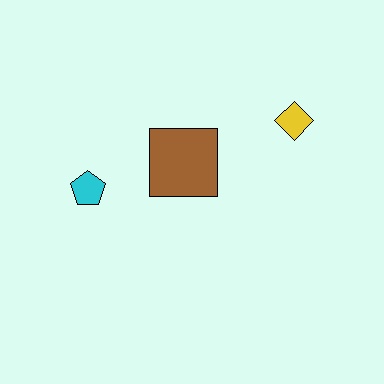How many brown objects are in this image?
There is 1 brown object.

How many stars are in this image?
There are no stars.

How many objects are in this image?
There are 3 objects.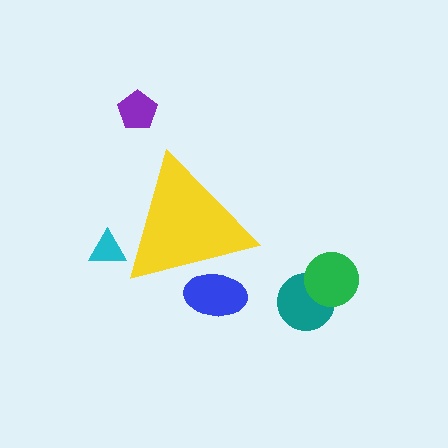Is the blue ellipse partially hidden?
Yes, the blue ellipse is partially hidden behind the yellow triangle.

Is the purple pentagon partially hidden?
No, the purple pentagon is fully visible.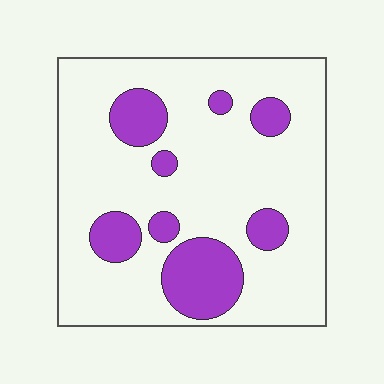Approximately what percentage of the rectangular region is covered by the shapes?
Approximately 20%.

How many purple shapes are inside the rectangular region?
8.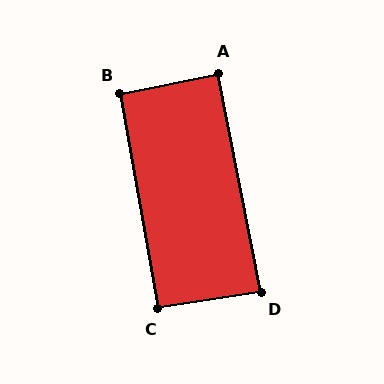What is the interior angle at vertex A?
Approximately 89 degrees (approximately right).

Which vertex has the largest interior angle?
B, at approximately 92 degrees.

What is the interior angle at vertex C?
Approximately 91 degrees (approximately right).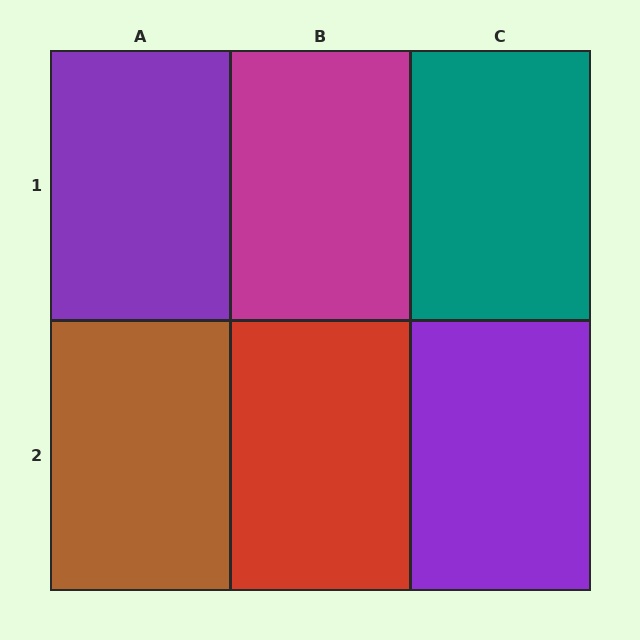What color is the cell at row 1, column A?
Purple.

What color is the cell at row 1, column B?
Magenta.